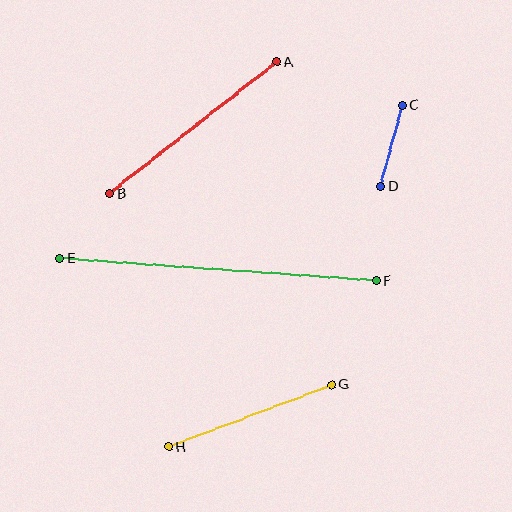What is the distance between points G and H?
The distance is approximately 175 pixels.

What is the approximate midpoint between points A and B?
The midpoint is at approximately (193, 128) pixels.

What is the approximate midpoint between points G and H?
The midpoint is at approximately (250, 416) pixels.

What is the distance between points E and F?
The distance is approximately 317 pixels.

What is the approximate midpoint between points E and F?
The midpoint is at approximately (218, 269) pixels.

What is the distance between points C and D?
The distance is approximately 85 pixels.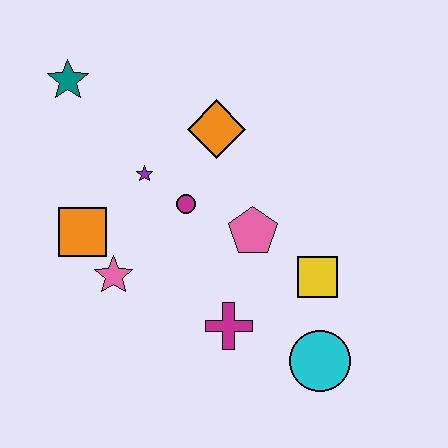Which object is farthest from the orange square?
The cyan circle is farthest from the orange square.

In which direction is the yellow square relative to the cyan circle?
The yellow square is above the cyan circle.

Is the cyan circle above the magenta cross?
No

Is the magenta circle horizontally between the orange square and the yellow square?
Yes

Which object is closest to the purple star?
The magenta circle is closest to the purple star.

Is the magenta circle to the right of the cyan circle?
No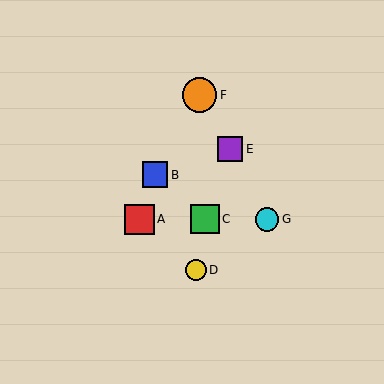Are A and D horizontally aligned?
No, A is at y≈219 and D is at y≈270.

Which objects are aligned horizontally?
Objects A, C, G are aligned horizontally.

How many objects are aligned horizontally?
3 objects (A, C, G) are aligned horizontally.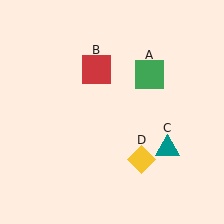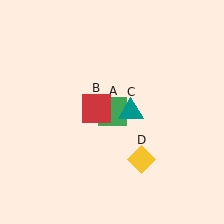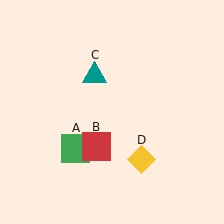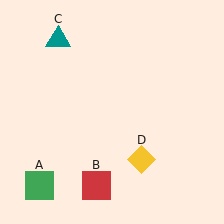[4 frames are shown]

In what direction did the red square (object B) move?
The red square (object B) moved down.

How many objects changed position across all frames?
3 objects changed position: green square (object A), red square (object B), teal triangle (object C).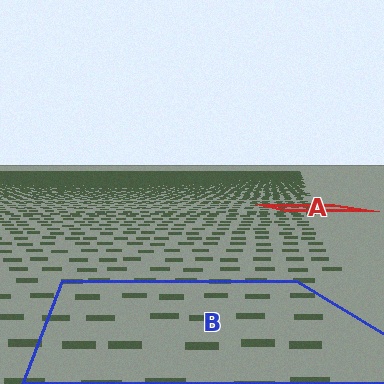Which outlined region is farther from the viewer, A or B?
Region A is farther from the viewer — the texture elements inside it appear smaller and more densely packed.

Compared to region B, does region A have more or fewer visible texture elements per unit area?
Region A has more texture elements per unit area — they are packed more densely because it is farther away.